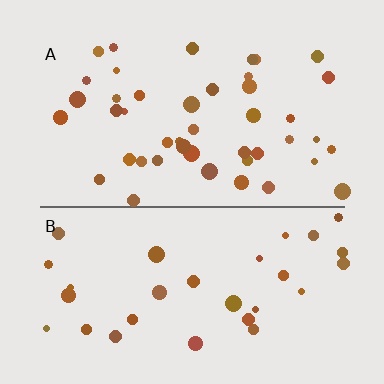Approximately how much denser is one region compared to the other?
Approximately 1.5× — region A over region B.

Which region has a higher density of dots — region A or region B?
A (the top).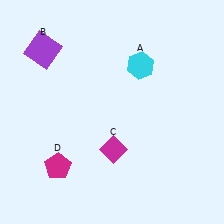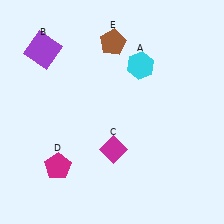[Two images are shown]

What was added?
A brown pentagon (E) was added in Image 2.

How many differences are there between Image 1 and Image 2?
There is 1 difference between the two images.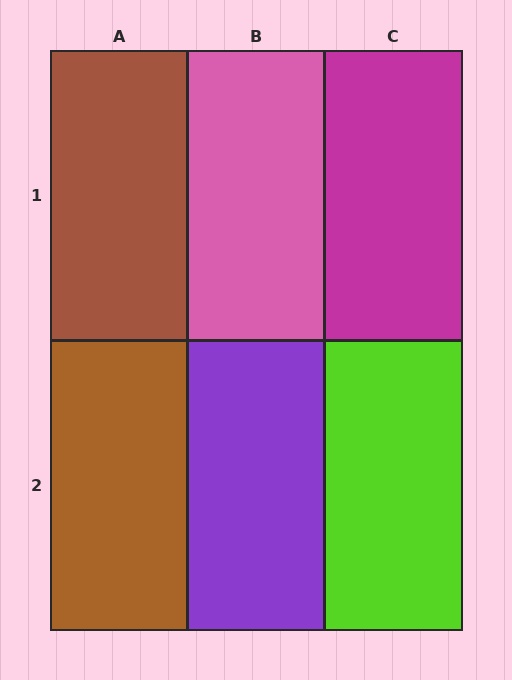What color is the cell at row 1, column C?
Magenta.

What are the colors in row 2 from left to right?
Brown, purple, lime.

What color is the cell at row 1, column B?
Pink.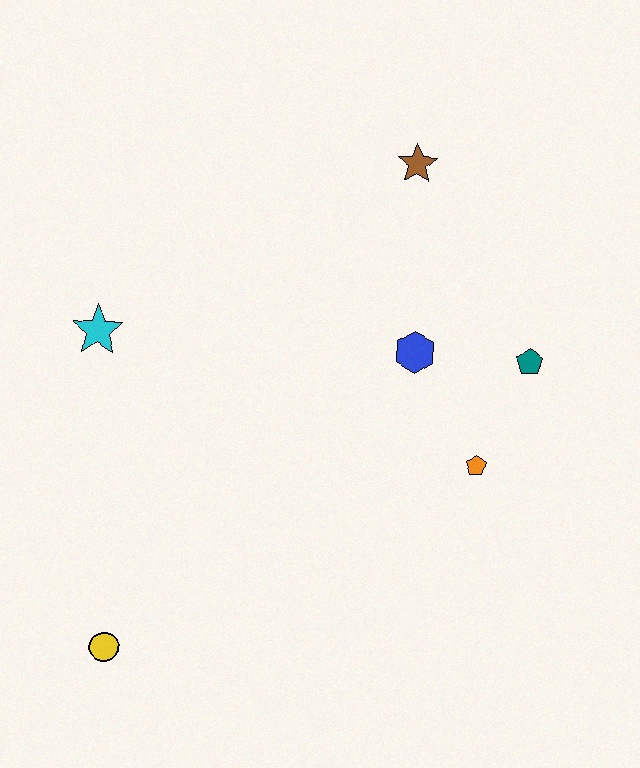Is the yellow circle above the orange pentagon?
No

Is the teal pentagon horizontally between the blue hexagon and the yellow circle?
No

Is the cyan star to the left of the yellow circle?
Yes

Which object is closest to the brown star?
The blue hexagon is closest to the brown star.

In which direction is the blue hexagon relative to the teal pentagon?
The blue hexagon is to the left of the teal pentagon.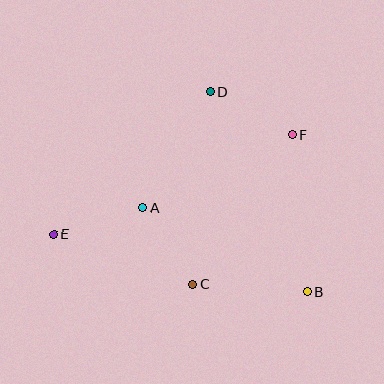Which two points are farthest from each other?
Points B and E are farthest from each other.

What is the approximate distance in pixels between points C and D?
The distance between C and D is approximately 193 pixels.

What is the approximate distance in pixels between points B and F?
The distance between B and F is approximately 158 pixels.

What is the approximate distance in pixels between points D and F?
The distance between D and F is approximately 93 pixels.